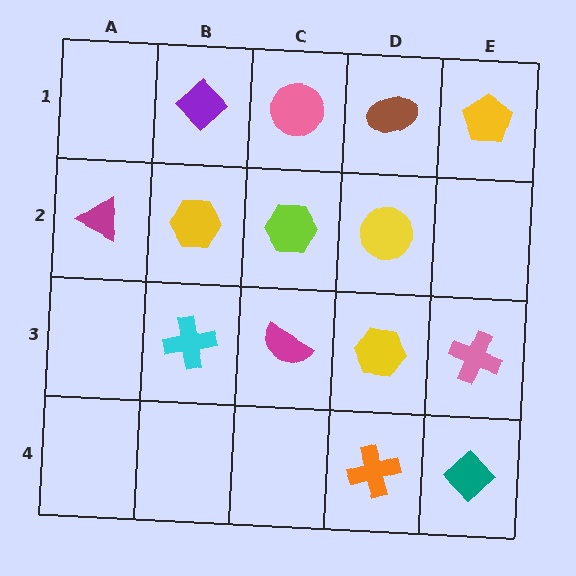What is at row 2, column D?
A yellow circle.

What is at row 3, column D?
A yellow hexagon.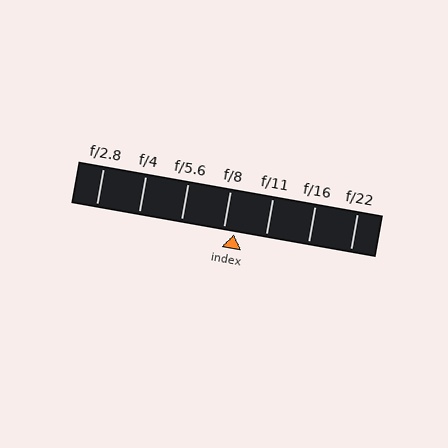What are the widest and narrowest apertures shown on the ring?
The widest aperture shown is f/2.8 and the narrowest is f/22.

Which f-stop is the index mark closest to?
The index mark is closest to f/8.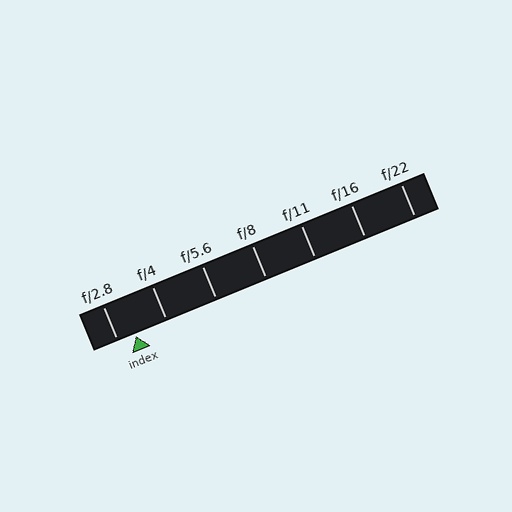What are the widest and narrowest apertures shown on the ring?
The widest aperture shown is f/2.8 and the narrowest is f/22.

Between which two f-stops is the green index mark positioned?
The index mark is between f/2.8 and f/4.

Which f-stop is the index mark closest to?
The index mark is closest to f/2.8.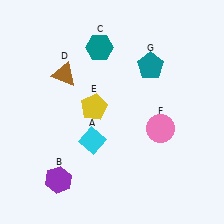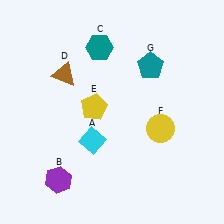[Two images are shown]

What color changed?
The circle (F) changed from pink in Image 1 to yellow in Image 2.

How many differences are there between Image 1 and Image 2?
There is 1 difference between the two images.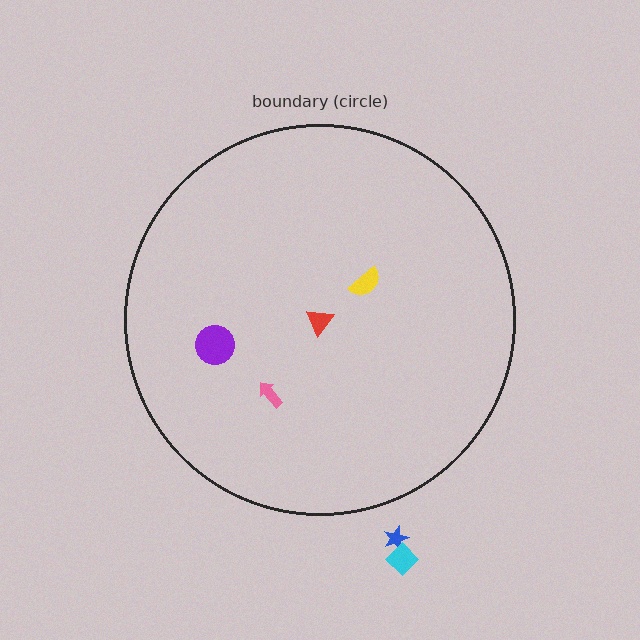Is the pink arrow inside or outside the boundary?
Inside.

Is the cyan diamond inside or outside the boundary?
Outside.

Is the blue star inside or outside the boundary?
Outside.